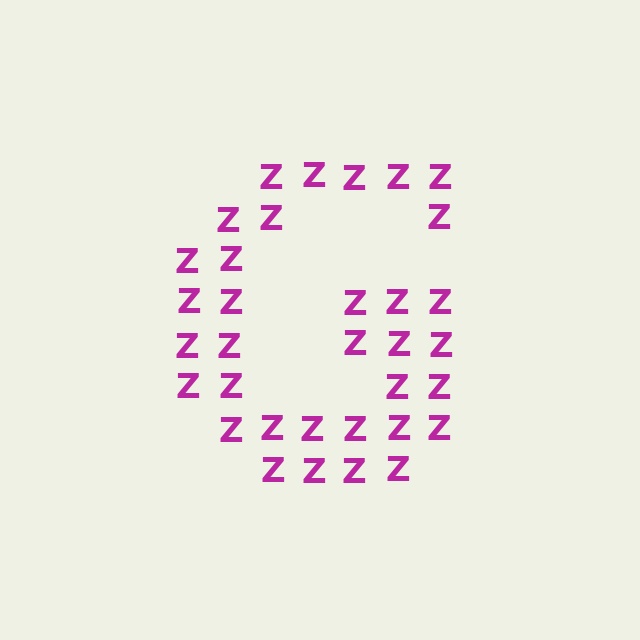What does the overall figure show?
The overall figure shows the letter G.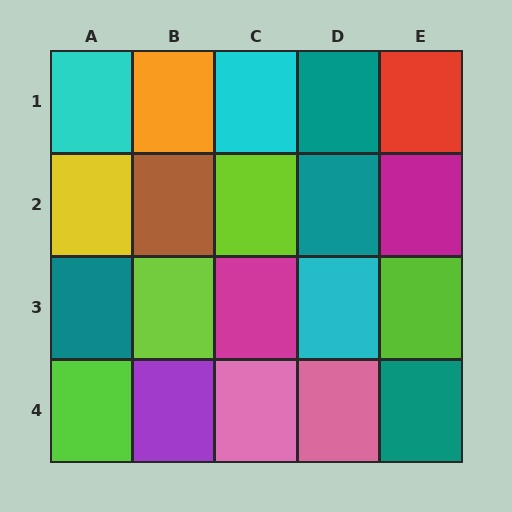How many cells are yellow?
1 cell is yellow.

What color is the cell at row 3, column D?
Cyan.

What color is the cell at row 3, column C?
Magenta.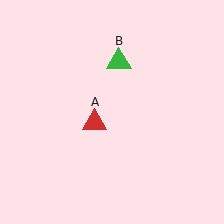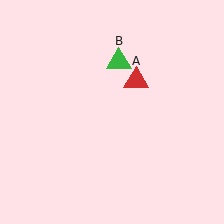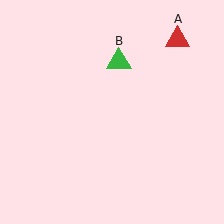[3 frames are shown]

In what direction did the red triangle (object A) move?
The red triangle (object A) moved up and to the right.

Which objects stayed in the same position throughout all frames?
Green triangle (object B) remained stationary.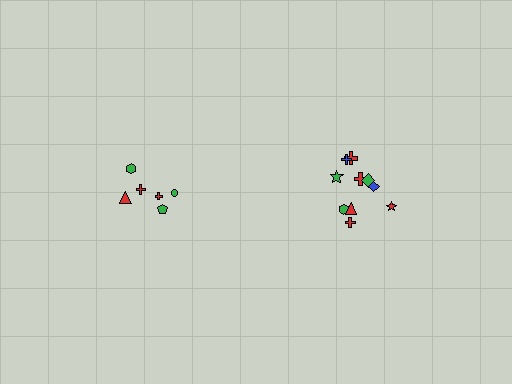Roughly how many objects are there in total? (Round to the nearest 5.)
Roughly 15 objects in total.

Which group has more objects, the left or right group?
The right group.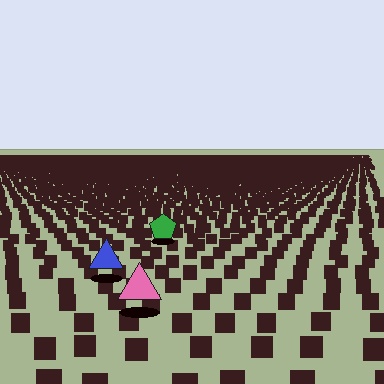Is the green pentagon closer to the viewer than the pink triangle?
No. The pink triangle is closer — you can tell from the texture gradient: the ground texture is coarser near it.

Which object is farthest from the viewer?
The green pentagon is farthest from the viewer. It appears smaller and the ground texture around it is denser.